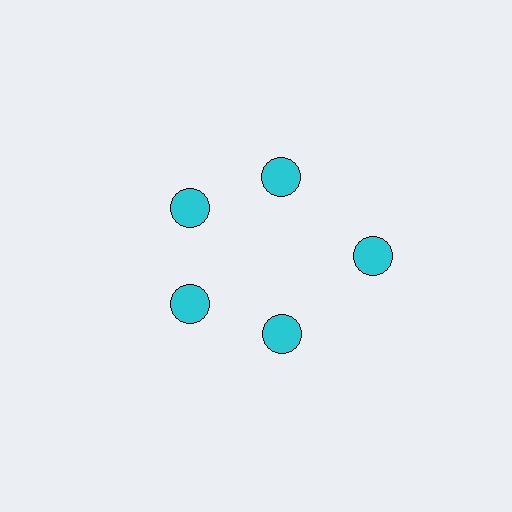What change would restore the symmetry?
The symmetry would be restored by moving it inward, back onto the ring so that all 5 circles sit at equal angles and equal distance from the center.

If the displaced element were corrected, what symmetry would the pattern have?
It would have 5-fold rotational symmetry — the pattern would map onto itself every 72 degrees.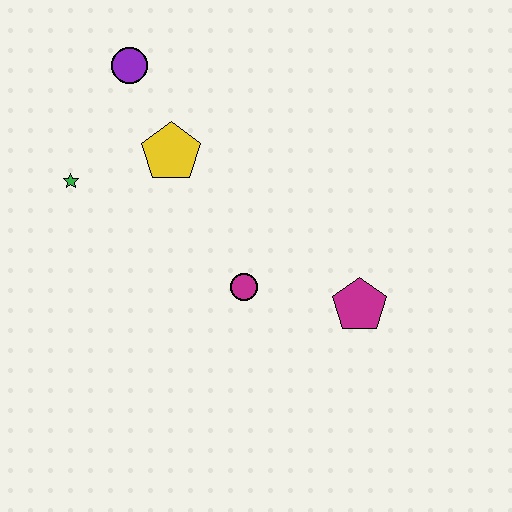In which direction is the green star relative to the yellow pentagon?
The green star is to the left of the yellow pentagon.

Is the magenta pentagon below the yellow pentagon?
Yes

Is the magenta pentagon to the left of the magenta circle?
No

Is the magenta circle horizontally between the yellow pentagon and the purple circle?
No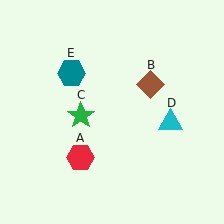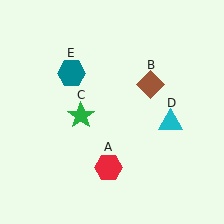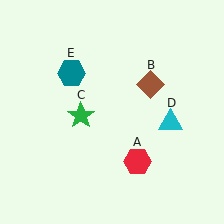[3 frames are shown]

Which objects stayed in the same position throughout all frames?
Brown diamond (object B) and green star (object C) and cyan triangle (object D) and teal hexagon (object E) remained stationary.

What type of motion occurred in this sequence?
The red hexagon (object A) rotated counterclockwise around the center of the scene.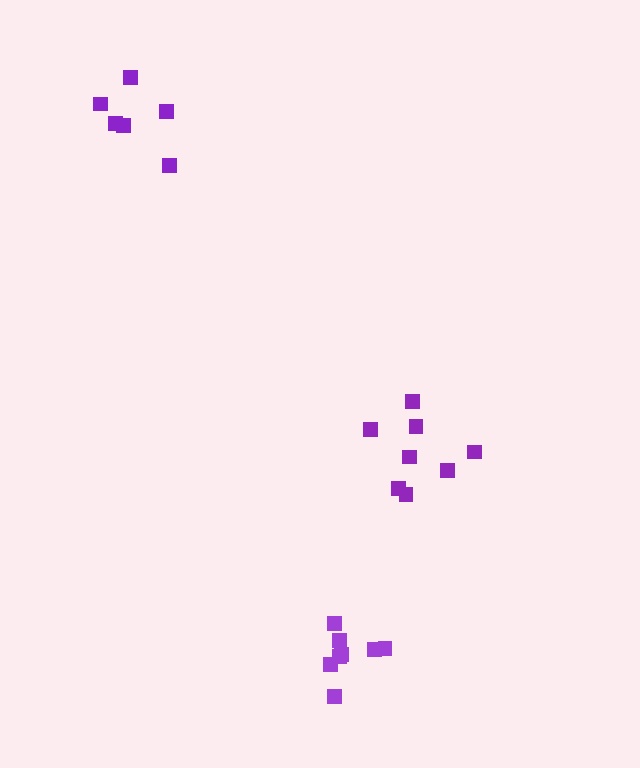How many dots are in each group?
Group 1: 6 dots, Group 2: 8 dots, Group 3: 8 dots (22 total).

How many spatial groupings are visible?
There are 3 spatial groupings.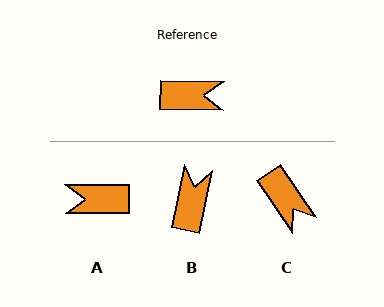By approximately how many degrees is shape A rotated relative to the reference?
Approximately 178 degrees clockwise.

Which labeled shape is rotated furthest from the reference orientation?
A, about 178 degrees away.